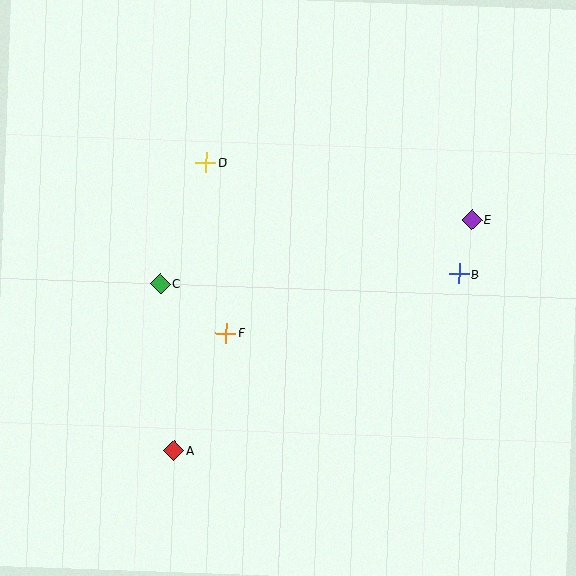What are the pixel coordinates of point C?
Point C is at (161, 284).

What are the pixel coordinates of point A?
Point A is at (174, 450).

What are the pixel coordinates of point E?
Point E is at (472, 220).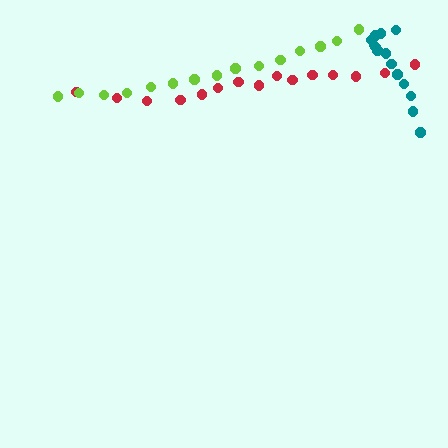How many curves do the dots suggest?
There are 3 distinct paths.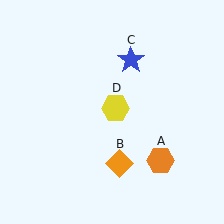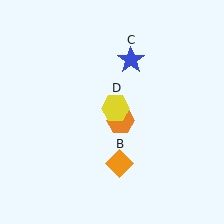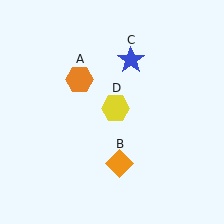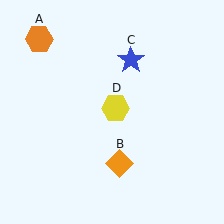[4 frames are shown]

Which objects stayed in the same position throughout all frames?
Orange diamond (object B) and blue star (object C) and yellow hexagon (object D) remained stationary.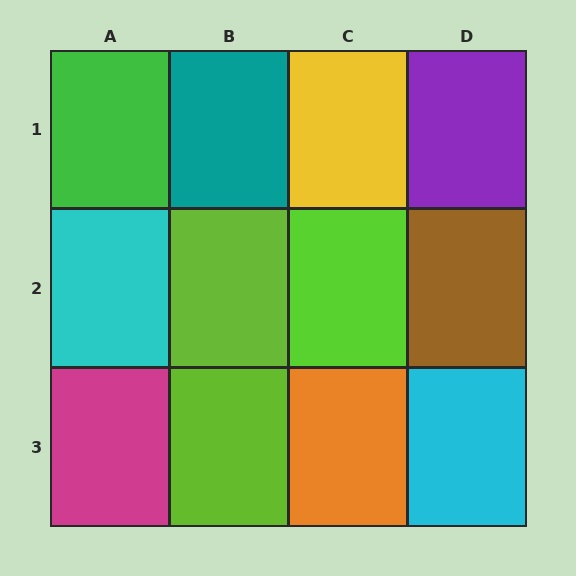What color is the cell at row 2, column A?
Cyan.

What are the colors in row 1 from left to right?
Green, teal, yellow, purple.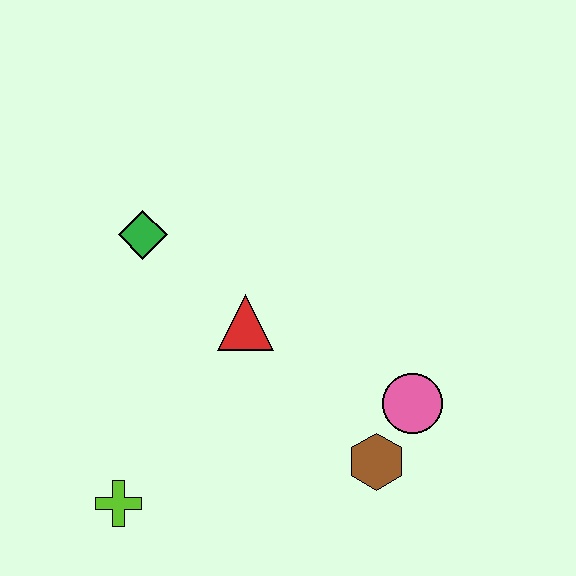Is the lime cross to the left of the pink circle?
Yes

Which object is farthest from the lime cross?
The pink circle is farthest from the lime cross.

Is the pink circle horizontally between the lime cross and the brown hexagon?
No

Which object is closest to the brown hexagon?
The pink circle is closest to the brown hexagon.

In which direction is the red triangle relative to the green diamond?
The red triangle is to the right of the green diamond.